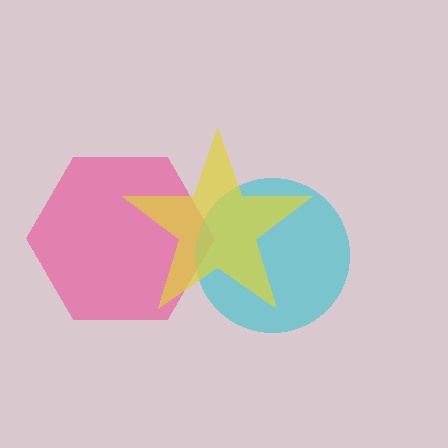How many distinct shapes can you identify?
There are 3 distinct shapes: a pink hexagon, a cyan circle, a yellow star.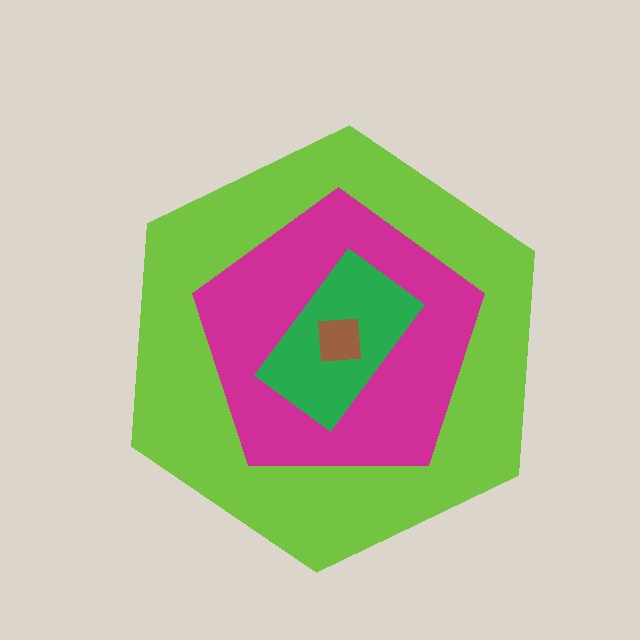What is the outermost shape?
The lime hexagon.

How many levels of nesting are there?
4.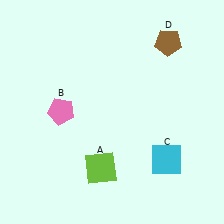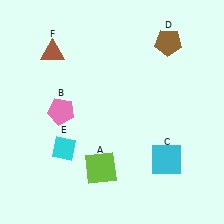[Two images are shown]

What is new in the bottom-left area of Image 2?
A cyan diamond (E) was added in the bottom-left area of Image 2.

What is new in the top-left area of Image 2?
A brown triangle (F) was added in the top-left area of Image 2.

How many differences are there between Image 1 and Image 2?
There are 2 differences between the two images.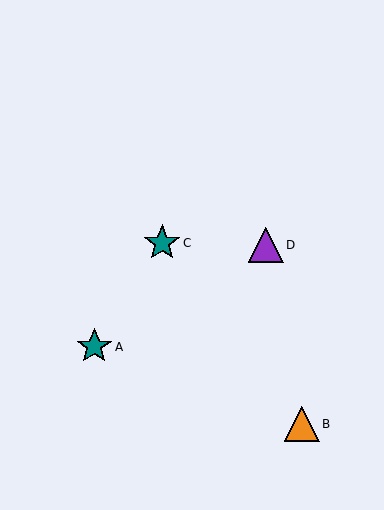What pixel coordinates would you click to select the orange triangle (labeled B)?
Click at (302, 424) to select the orange triangle B.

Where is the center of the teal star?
The center of the teal star is at (94, 347).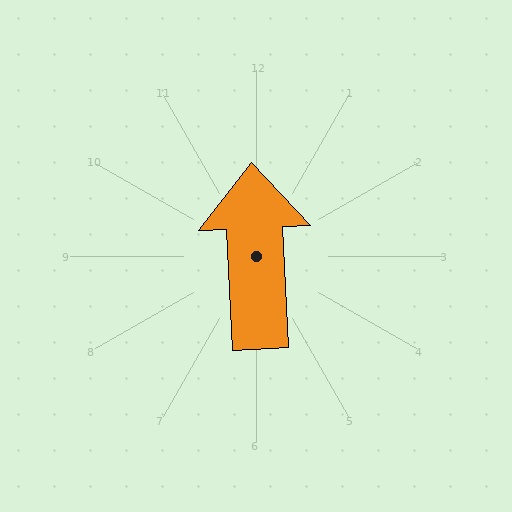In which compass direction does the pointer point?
North.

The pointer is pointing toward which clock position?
Roughly 12 o'clock.